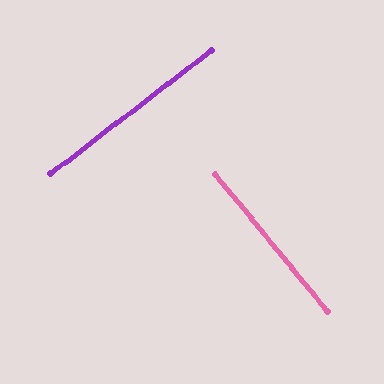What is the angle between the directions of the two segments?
Approximately 88 degrees.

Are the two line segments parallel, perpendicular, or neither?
Perpendicular — they meet at approximately 88°.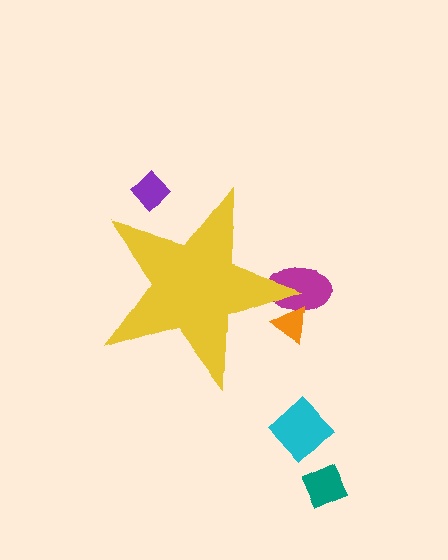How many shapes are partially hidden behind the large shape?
3 shapes are partially hidden.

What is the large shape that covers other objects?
A yellow star.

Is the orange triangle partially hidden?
Yes, the orange triangle is partially hidden behind the yellow star.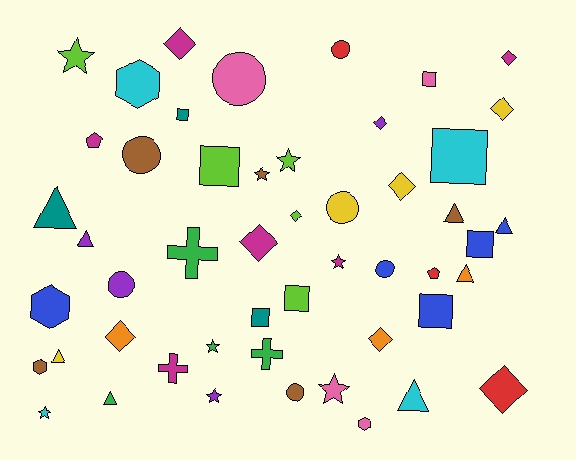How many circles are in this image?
There are 7 circles.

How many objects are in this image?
There are 50 objects.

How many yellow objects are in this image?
There are 4 yellow objects.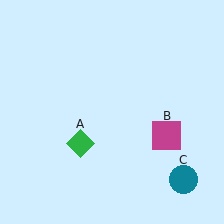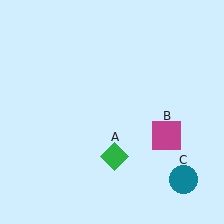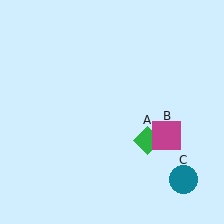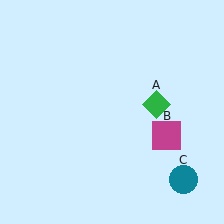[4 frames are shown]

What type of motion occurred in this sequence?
The green diamond (object A) rotated counterclockwise around the center of the scene.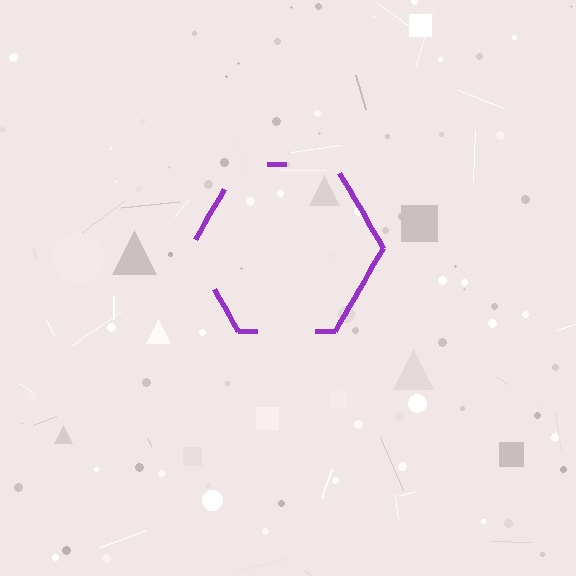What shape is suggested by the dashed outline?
The dashed outline suggests a hexagon.